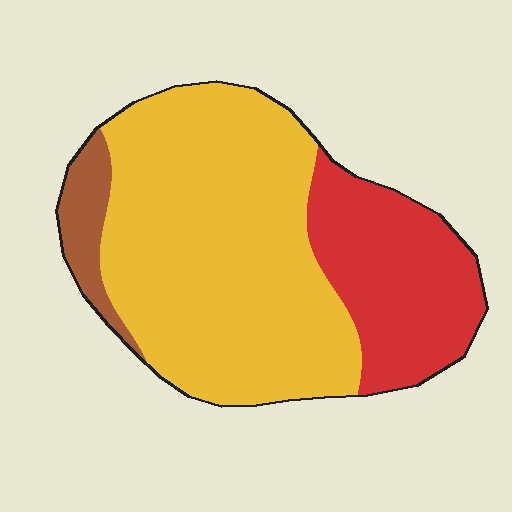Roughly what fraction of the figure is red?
Red covers 27% of the figure.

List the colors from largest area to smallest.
From largest to smallest: yellow, red, brown.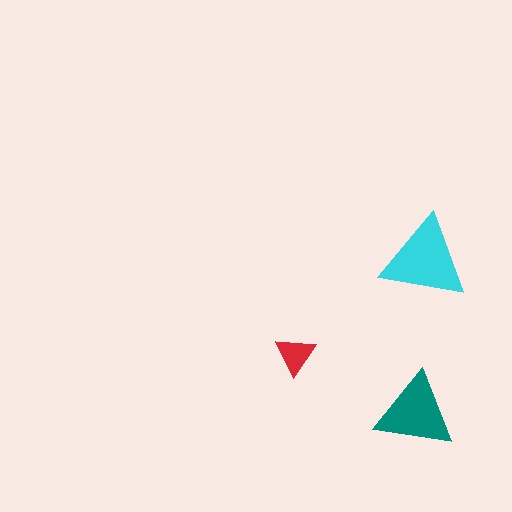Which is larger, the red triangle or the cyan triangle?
The cyan one.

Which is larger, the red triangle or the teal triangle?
The teal one.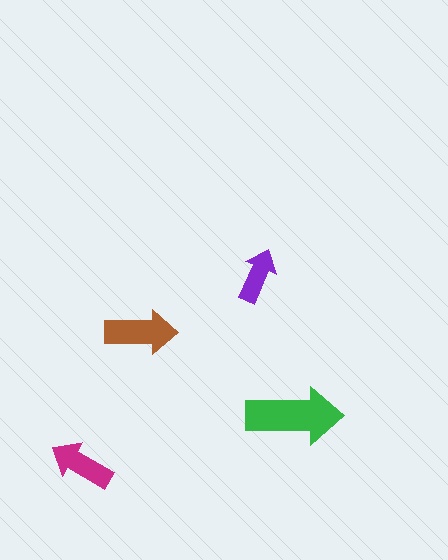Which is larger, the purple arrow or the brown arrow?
The brown one.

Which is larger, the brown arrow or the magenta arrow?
The brown one.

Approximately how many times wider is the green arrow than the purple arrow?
About 2 times wider.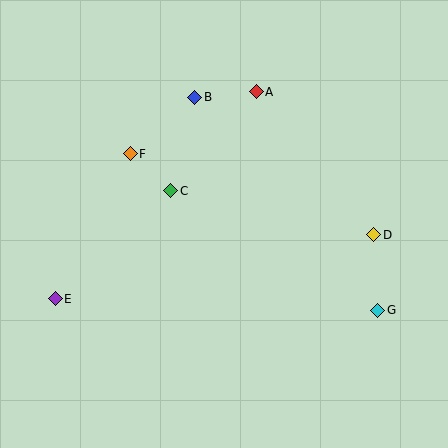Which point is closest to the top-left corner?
Point F is closest to the top-left corner.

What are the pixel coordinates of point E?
Point E is at (55, 299).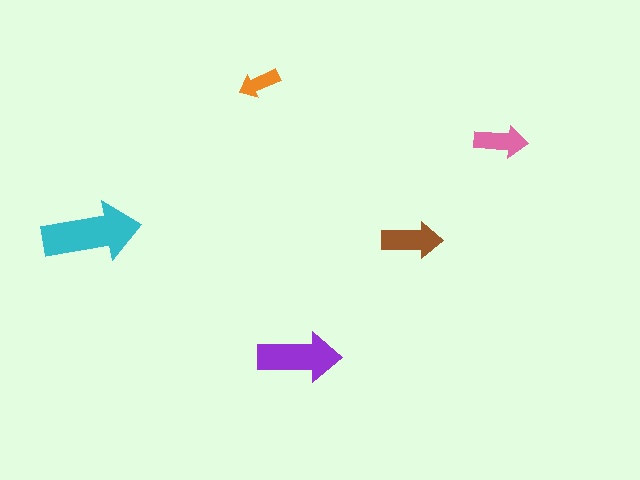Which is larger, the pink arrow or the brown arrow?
The brown one.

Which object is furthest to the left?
The cyan arrow is leftmost.